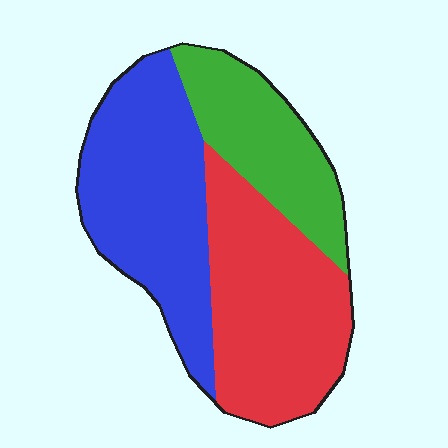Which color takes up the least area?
Green, at roughly 25%.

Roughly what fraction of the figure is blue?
Blue takes up about three eighths (3/8) of the figure.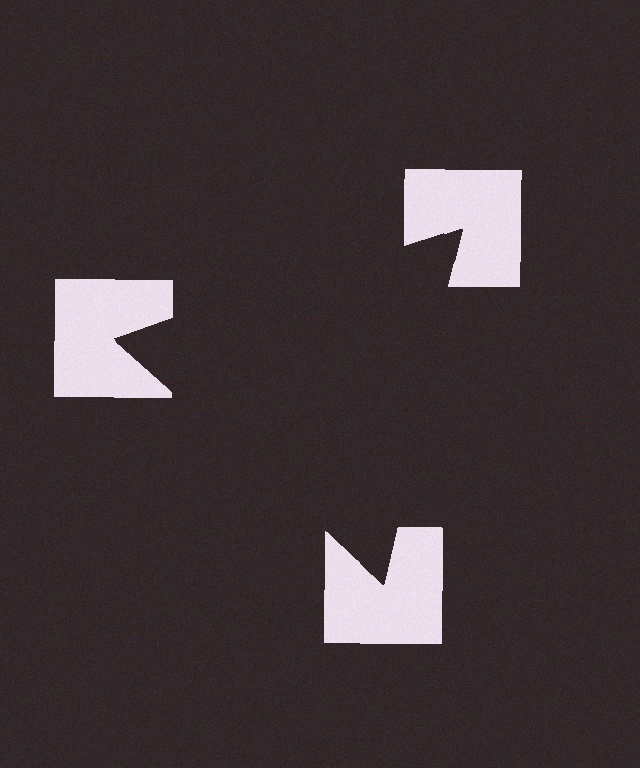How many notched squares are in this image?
There are 3 — one at each vertex of the illusory triangle.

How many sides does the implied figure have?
3 sides.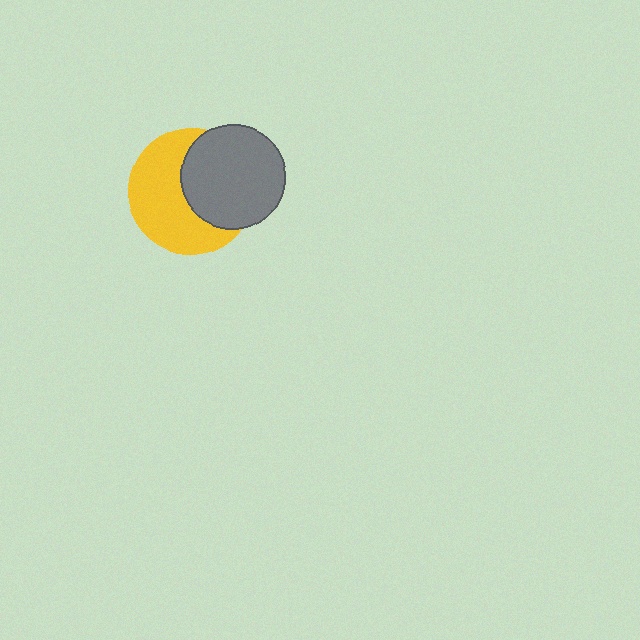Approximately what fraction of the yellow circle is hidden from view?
Roughly 44% of the yellow circle is hidden behind the gray circle.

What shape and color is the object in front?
The object in front is a gray circle.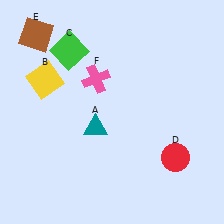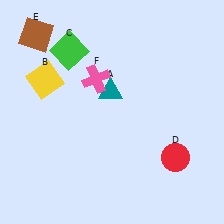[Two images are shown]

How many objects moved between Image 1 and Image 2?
1 object moved between the two images.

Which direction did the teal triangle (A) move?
The teal triangle (A) moved up.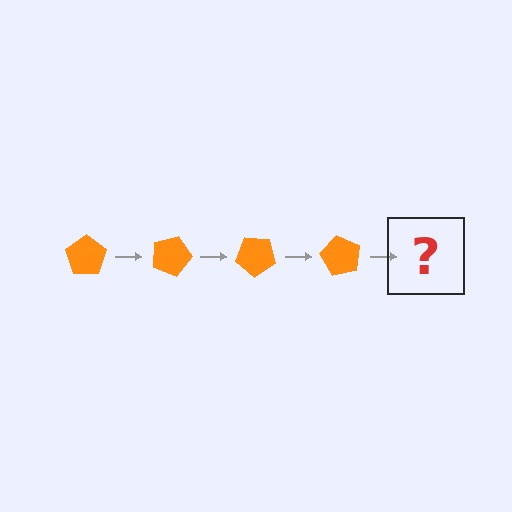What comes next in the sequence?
The next element should be an orange pentagon rotated 80 degrees.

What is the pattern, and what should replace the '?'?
The pattern is that the pentagon rotates 20 degrees each step. The '?' should be an orange pentagon rotated 80 degrees.